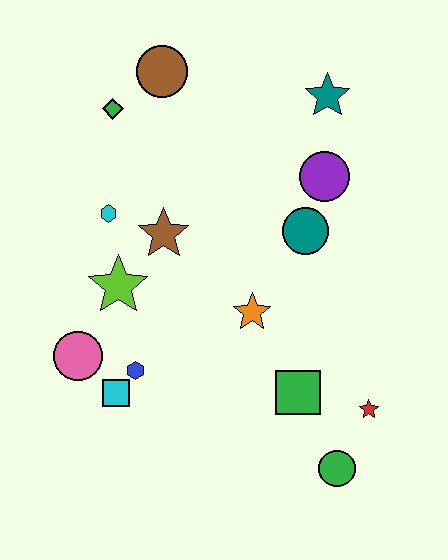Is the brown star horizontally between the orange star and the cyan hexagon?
Yes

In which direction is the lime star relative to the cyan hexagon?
The lime star is below the cyan hexagon.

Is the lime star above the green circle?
Yes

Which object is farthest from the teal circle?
The pink circle is farthest from the teal circle.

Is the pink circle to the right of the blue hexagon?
No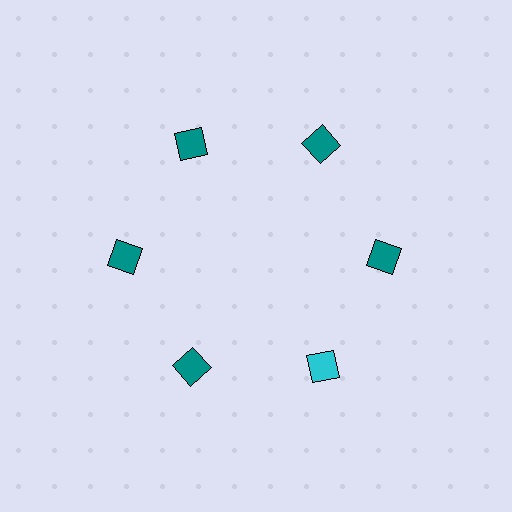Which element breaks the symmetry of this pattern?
The cyan diamond at roughly the 5 o'clock position breaks the symmetry. All other shapes are teal diamonds.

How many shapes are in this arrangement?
There are 6 shapes arranged in a ring pattern.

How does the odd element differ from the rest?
It has a different color: cyan instead of teal.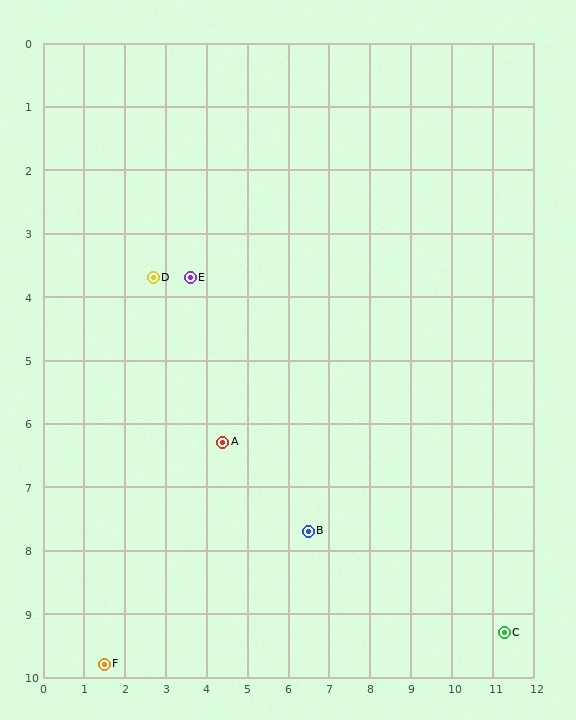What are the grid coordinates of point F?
Point F is at approximately (1.5, 9.8).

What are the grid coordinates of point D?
Point D is at approximately (2.7, 3.7).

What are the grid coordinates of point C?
Point C is at approximately (11.3, 9.3).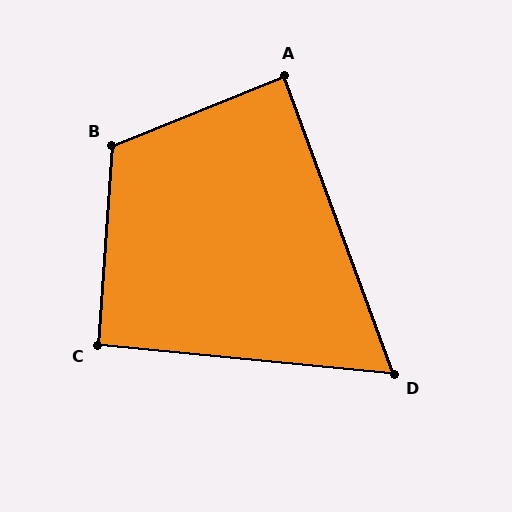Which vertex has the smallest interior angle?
D, at approximately 64 degrees.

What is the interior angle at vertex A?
Approximately 88 degrees (approximately right).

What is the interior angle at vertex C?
Approximately 92 degrees (approximately right).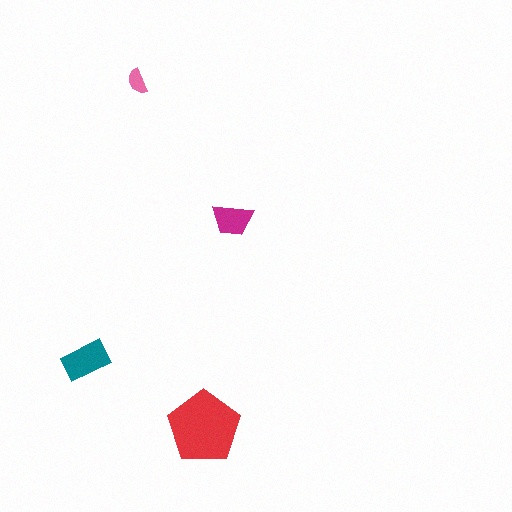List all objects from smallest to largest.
The pink semicircle, the magenta trapezoid, the teal rectangle, the red pentagon.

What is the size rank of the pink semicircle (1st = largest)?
4th.